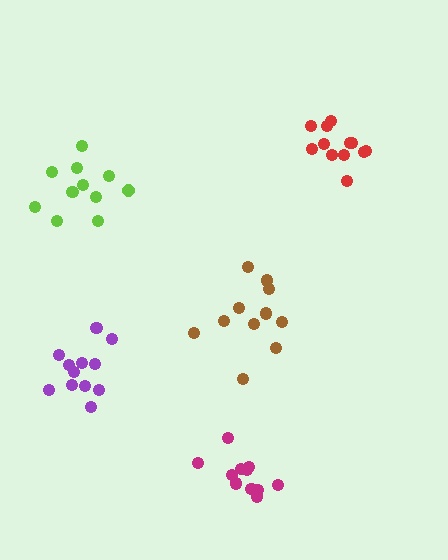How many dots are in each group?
Group 1: 11 dots, Group 2: 12 dots, Group 3: 11 dots, Group 4: 12 dots, Group 5: 11 dots (57 total).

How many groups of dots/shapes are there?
There are 5 groups.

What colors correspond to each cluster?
The clusters are colored: brown, purple, lime, red, magenta.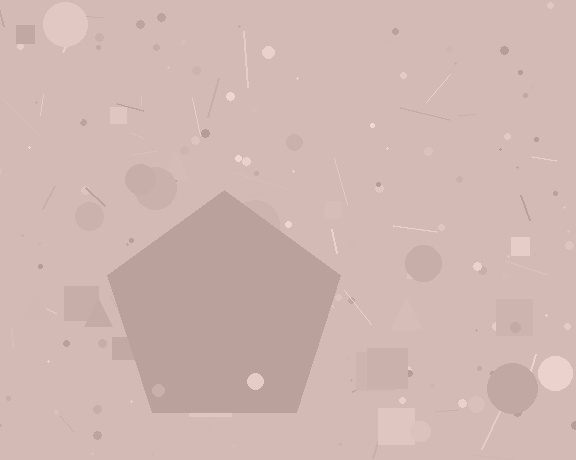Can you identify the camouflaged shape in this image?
The camouflaged shape is a pentagon.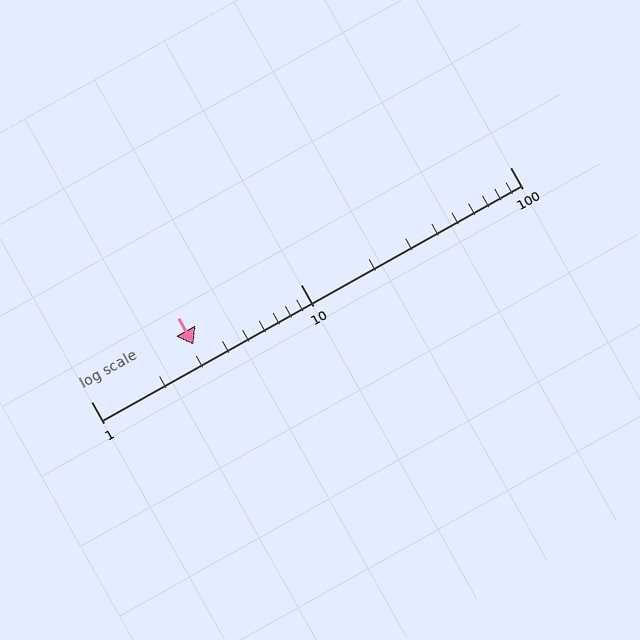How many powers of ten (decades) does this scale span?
The scale spans 2 decades, from 1 to 100.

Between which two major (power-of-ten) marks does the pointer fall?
The pointer is between 1 and 10.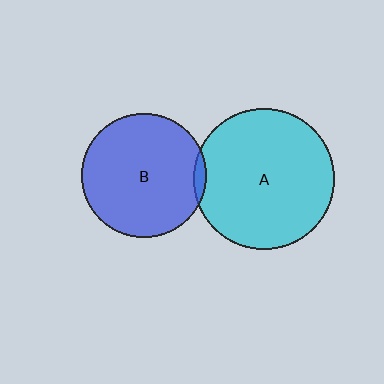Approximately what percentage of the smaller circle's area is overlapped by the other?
Approximately 5%.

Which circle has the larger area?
Circle A (cyan).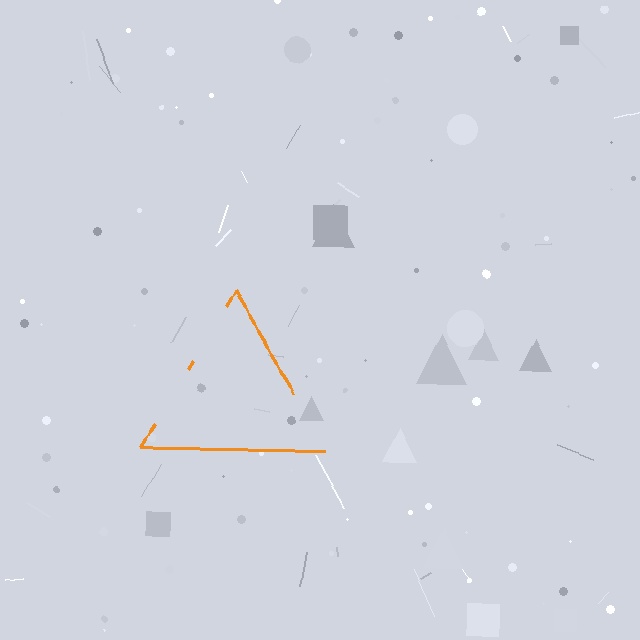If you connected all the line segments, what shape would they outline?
They would outline a triangle.